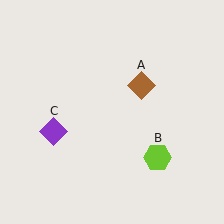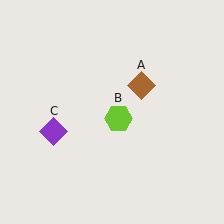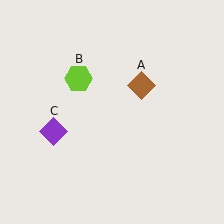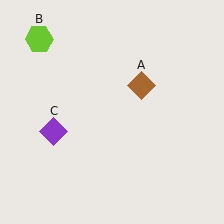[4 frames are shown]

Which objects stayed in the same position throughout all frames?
Brown diamond (object A) and purple diamond (object C) remained stationary.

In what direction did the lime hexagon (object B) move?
The lime hexagon (object B) moved up and to the left.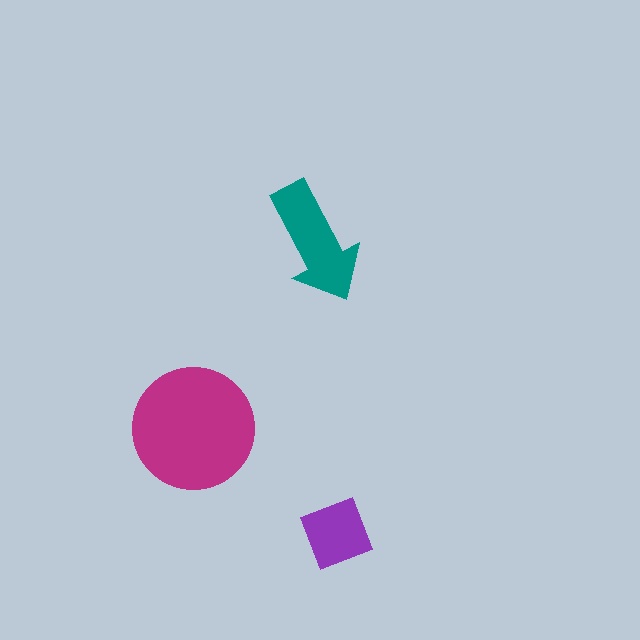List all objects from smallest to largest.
The purple diamond, the teal arrow, the magenta circle.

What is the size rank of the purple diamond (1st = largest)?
3rd.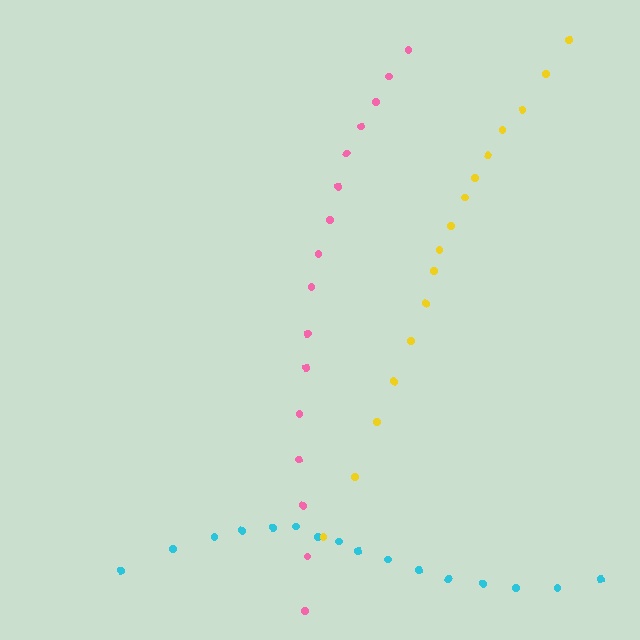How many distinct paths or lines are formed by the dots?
There are 3 distinct paths.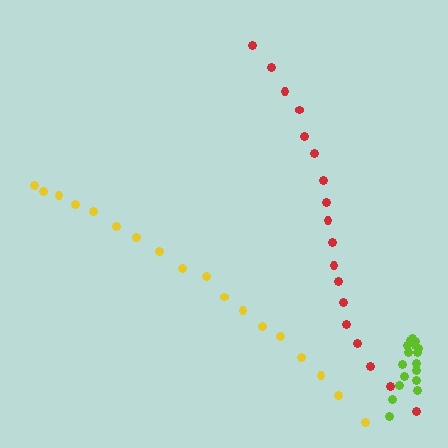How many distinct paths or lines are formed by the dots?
There are 3 distinct paths.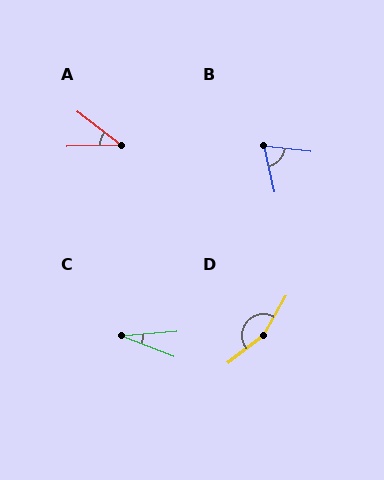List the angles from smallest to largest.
C (26°), A (39°), B (71°), D (157°).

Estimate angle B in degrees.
Approximately 71 degrees.